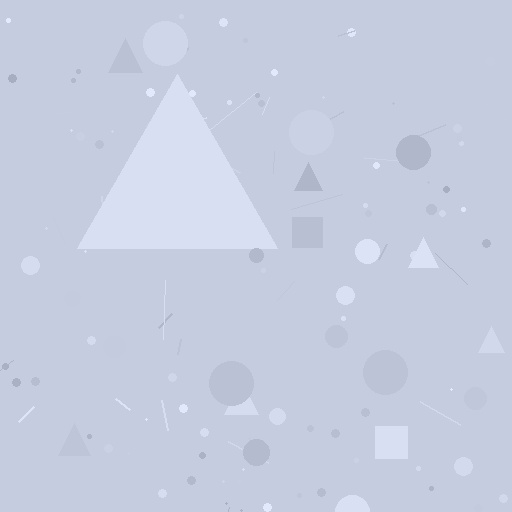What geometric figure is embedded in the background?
A triangle is embedded in the background.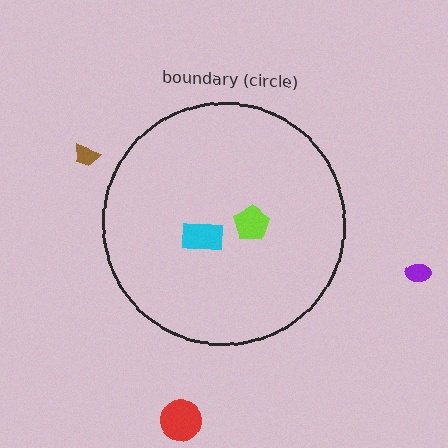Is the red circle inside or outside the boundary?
Outside.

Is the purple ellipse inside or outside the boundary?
Outside.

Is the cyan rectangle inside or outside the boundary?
Inside.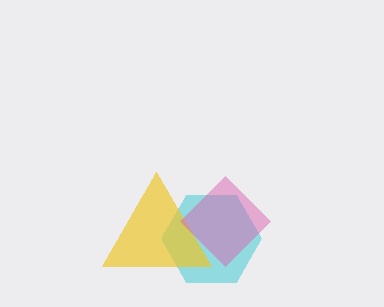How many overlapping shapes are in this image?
There are 3 overlapping shapes in the image.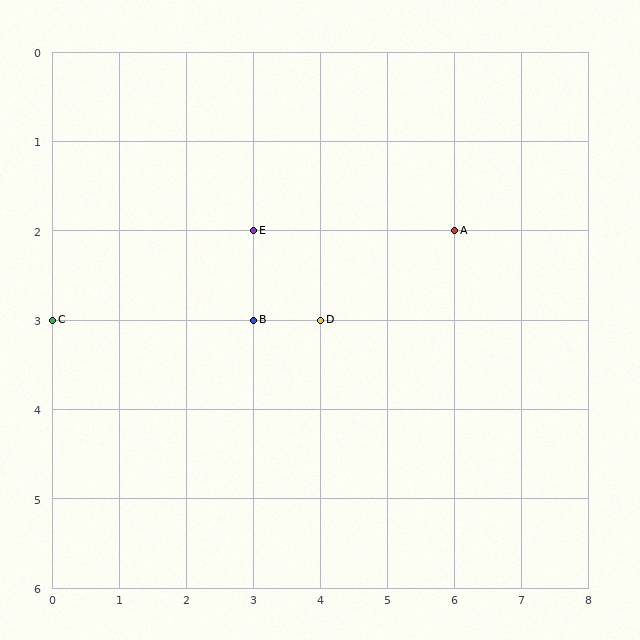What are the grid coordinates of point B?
Point B is at grid coordinates (3, 3).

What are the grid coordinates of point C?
Point C is at grid coordinates (0, 3).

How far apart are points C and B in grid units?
Points C and B are 3 columns apart.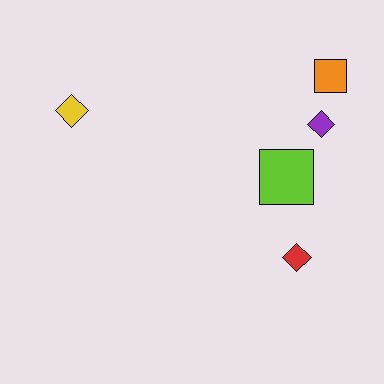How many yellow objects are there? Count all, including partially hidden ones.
There is 1 yellow object.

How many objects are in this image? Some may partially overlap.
There are 5 objects.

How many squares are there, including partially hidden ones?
There are 2 squares.